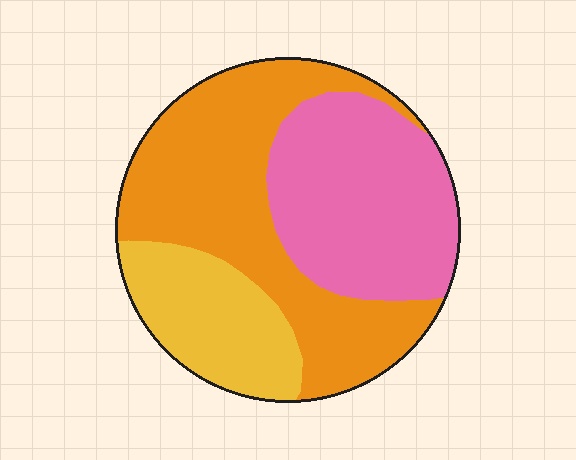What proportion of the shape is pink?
Pink covers about 35% of the shape.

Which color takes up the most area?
Orange, at roughly 45%.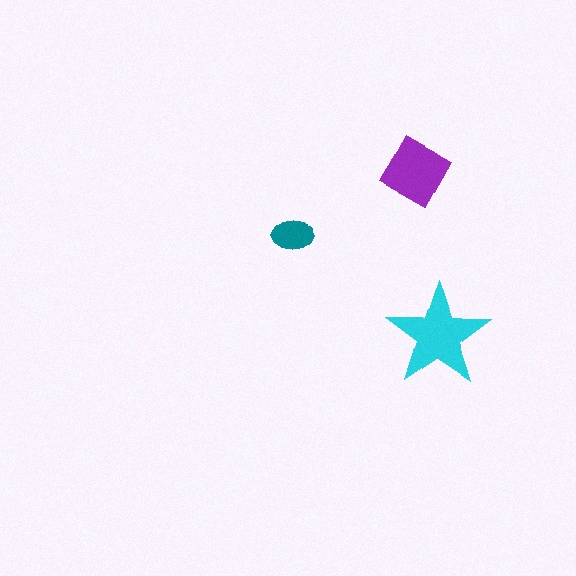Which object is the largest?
The cyan star.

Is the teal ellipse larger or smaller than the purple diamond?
Smaller.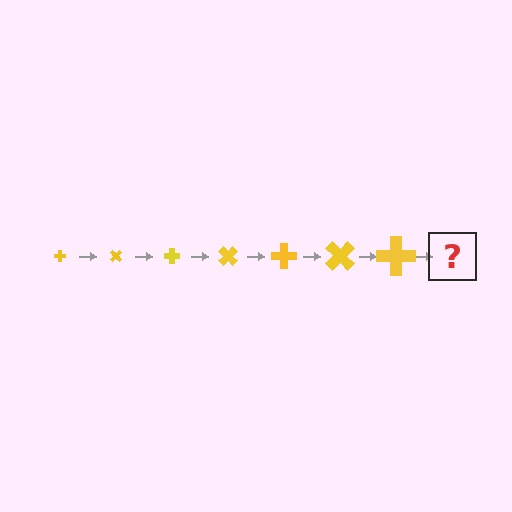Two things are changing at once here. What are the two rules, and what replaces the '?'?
The two rules are that the cross grows larger each step and it rotates 45 degrees each step. The '?' should be a cross, larger than the previous one and rotated 315 degrees from the start.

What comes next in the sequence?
The next element should be a cross, larger than the previous one and rotated 315 degrees from the start.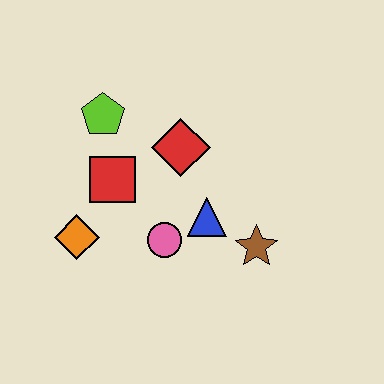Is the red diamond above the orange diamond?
Yes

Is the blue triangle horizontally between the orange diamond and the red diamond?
No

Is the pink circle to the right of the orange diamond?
Yes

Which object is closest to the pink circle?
The blue triangle is closest to the pink circle.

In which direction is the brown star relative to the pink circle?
The brown star is to the right of the pink circle.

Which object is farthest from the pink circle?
The lime pentagon is farthest from the pink circle.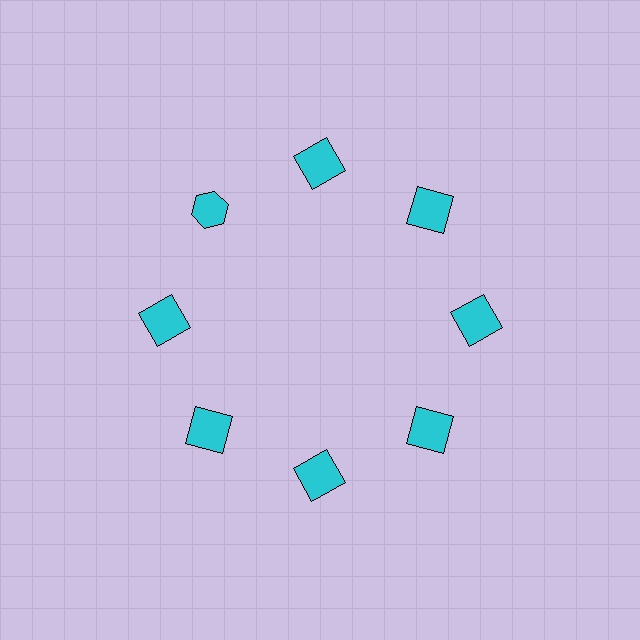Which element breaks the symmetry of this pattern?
The cyan hexagon at roughly the 10 o'clock position breaks the symmetry. All other shapes are cyan squares.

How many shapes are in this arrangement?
There are 8 shapes arranged in a ring pattern.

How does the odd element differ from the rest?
It has a different shape: hexagon instead of square.